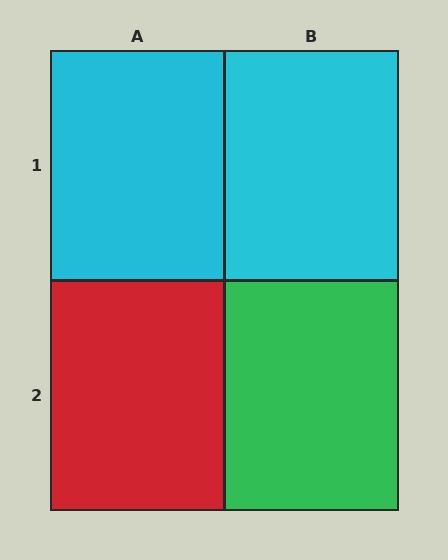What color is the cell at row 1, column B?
Cyan.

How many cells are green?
1 cell is green.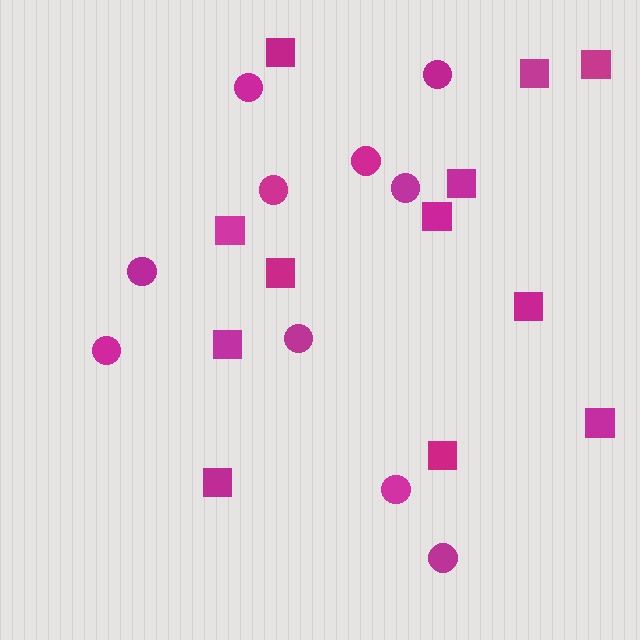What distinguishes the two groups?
There are 2 groups: one group of squares (12) and one group of circles (10).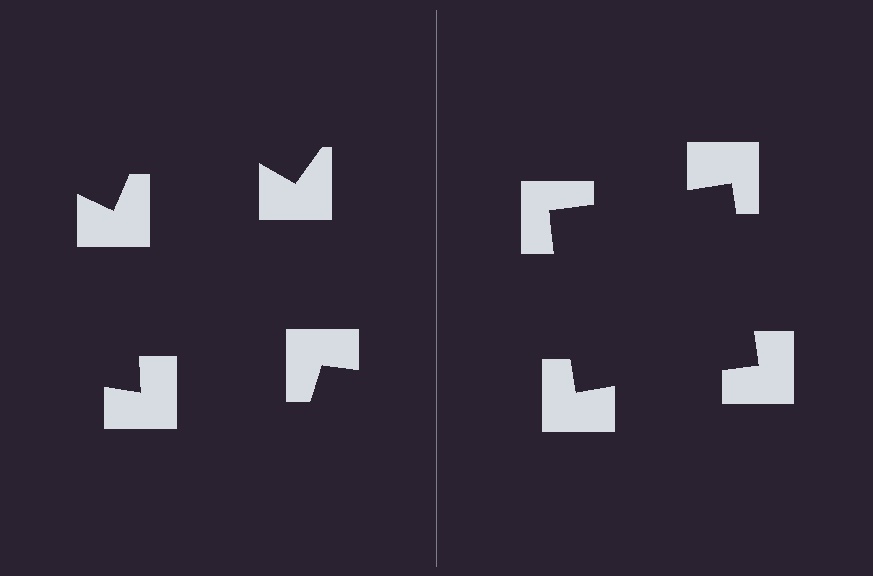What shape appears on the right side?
An illusory square.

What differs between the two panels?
The notched squares are positioned identically on both sides; only the wedge orientations differ. On the right they align to a square; on the left they are misaligned.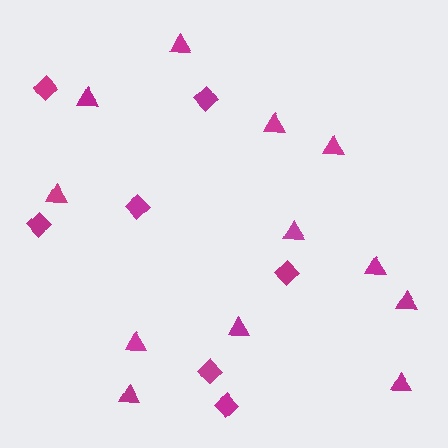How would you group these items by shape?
There are 2 groups: one group of triangles (12) and one group of diamonds (7).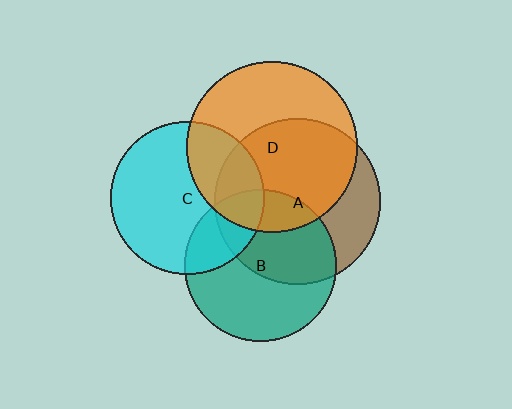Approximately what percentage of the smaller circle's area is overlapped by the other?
Approximately 25%.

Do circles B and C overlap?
Yes.